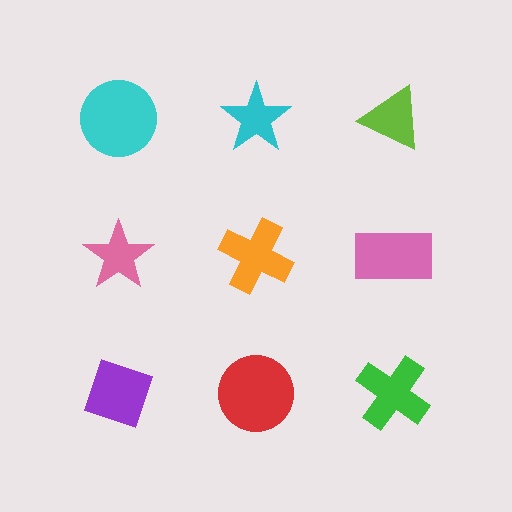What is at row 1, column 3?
A lime triangle.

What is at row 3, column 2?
A red circle.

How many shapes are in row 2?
3 shapes.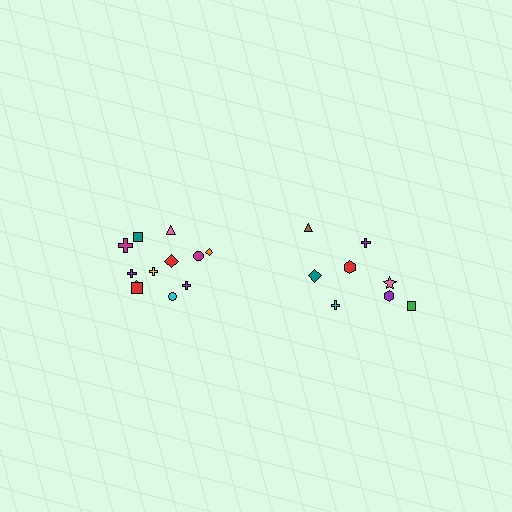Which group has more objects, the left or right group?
The left group.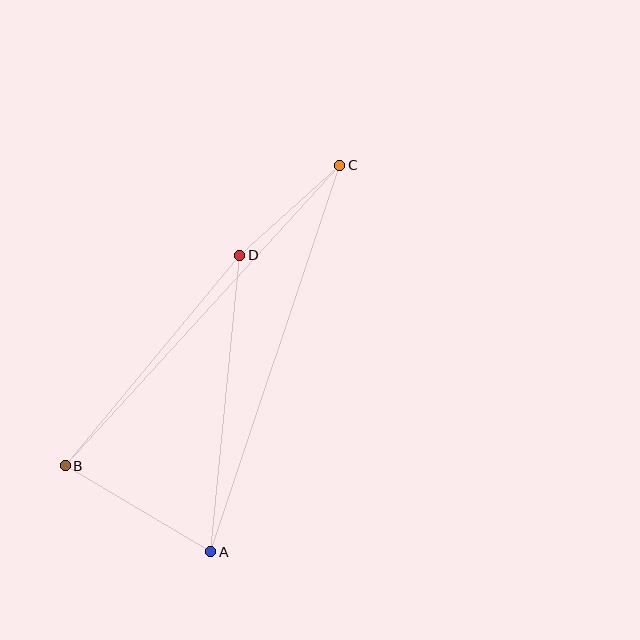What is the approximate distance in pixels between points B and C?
The distance between B and C is approximately 407 pixels.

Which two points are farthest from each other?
Points A and C are farthest from each other.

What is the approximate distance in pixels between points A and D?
The distance between A and D is approximately 298 pixels.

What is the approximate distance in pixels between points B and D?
The distance between B and D is approximately 274 pixels.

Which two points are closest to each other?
Points C and D are closest to each other.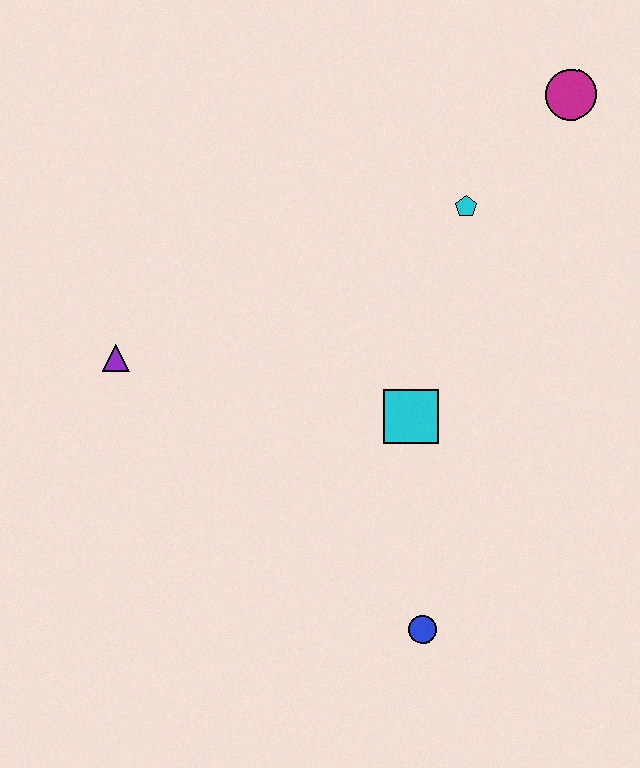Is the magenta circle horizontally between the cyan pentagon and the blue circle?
No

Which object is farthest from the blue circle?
The magenta circle is farthest from the blue circle.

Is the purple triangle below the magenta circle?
Yes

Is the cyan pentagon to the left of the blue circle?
No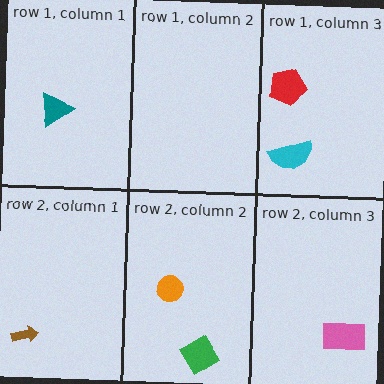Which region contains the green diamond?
The row 2, column 2 region.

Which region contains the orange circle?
The row 2, column 2 region.